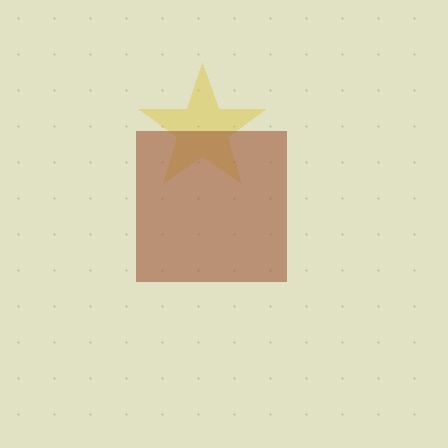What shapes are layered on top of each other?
The layered shapes are: a yellow star, a brown square.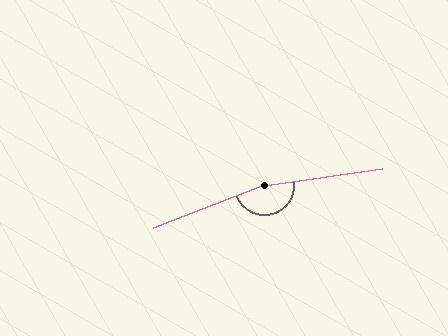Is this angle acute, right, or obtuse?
It is obtuse.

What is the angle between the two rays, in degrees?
Approximately 167 degrees.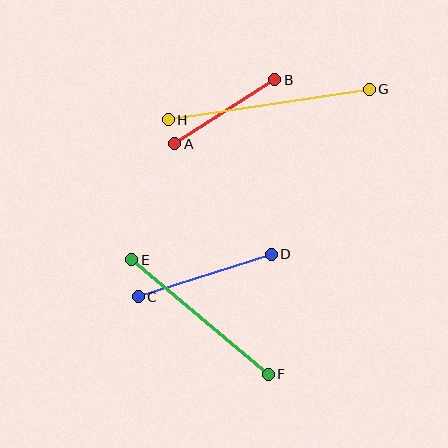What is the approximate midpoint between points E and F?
The midpoint is at approximately (200, 317) pixels.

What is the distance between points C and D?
The distance is approximately 140 pixels.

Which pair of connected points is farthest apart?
Points G and H are farthest apart.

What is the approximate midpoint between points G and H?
The midpoint is at approximately (269, 105) pixels.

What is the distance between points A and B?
The distance is approximately 119 pixels.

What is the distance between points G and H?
The distance is approximately 203 pixels.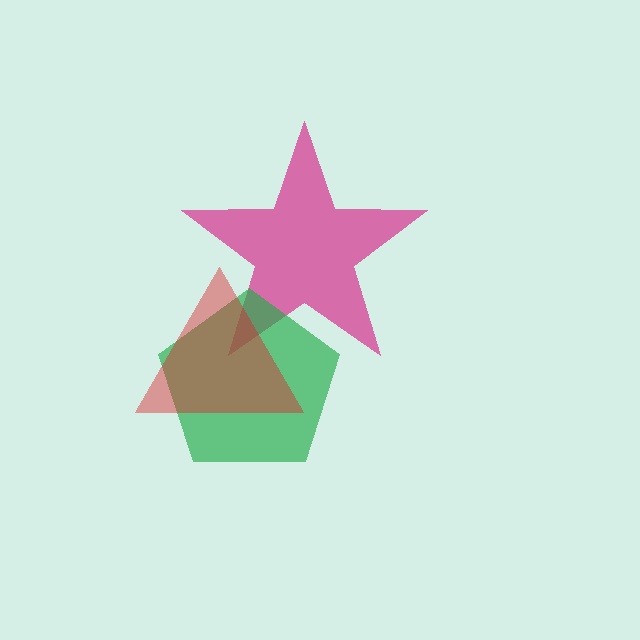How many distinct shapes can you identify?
There are 3 distinct shapes: a magenta star, a green pentagon, a red triangle.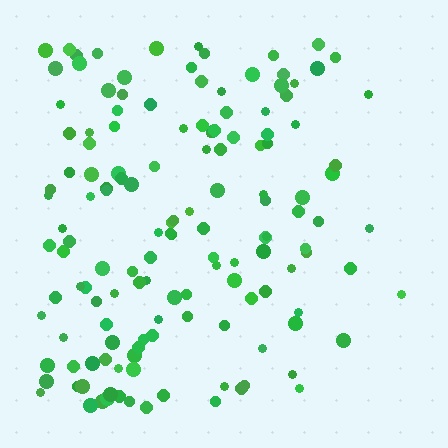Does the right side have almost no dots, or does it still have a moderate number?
Still a moderate number, just noticeably fewer than the left.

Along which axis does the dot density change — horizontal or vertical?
Horizontal.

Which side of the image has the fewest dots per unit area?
The right.